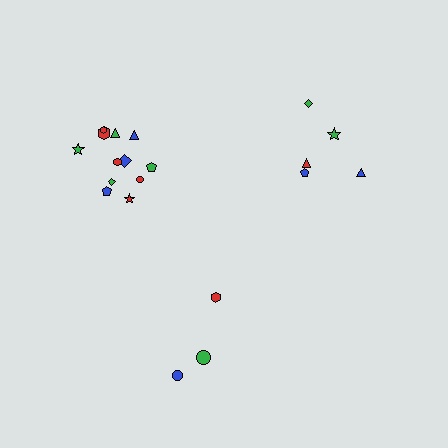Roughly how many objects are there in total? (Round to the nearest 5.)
Roughly 20 objects in total.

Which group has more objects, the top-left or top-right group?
The top-left group.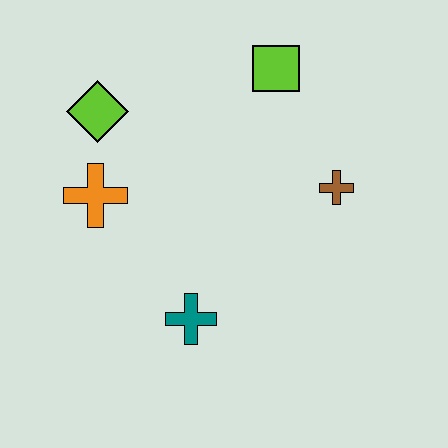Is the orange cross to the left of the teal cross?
Yes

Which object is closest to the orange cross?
The lime diamond is closest to the orange cross.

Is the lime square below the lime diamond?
No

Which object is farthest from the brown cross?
The lime diamond is farthest from the brown cross.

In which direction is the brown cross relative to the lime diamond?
The brown cross is to the right of the lime diamond.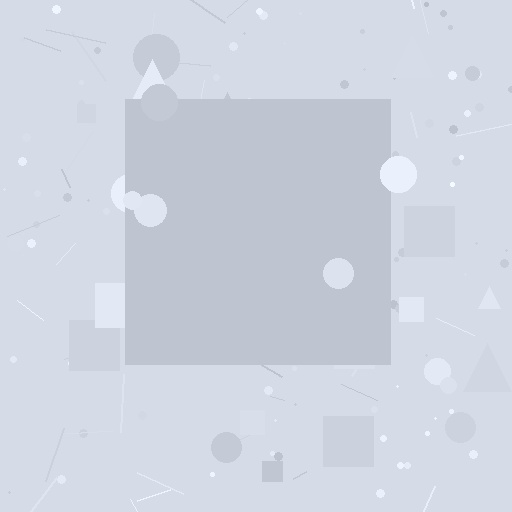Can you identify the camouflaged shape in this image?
The camouflaged shape is a square.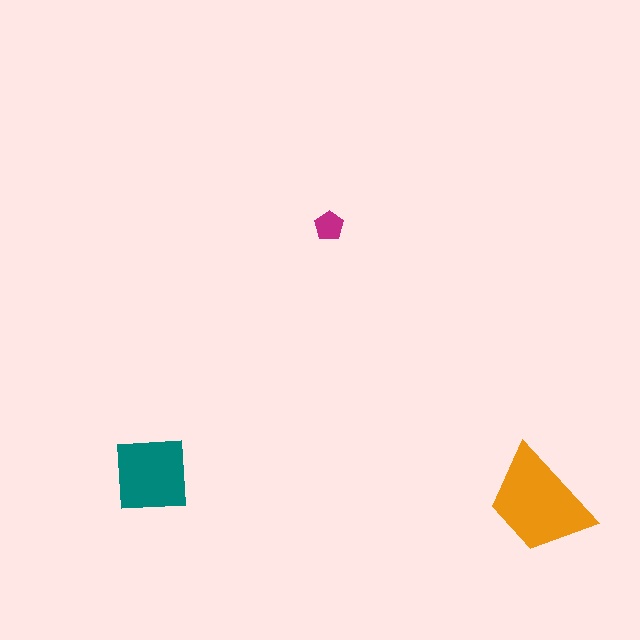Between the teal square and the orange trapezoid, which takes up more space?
The orange trapezoid.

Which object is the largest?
The orange trapezoid.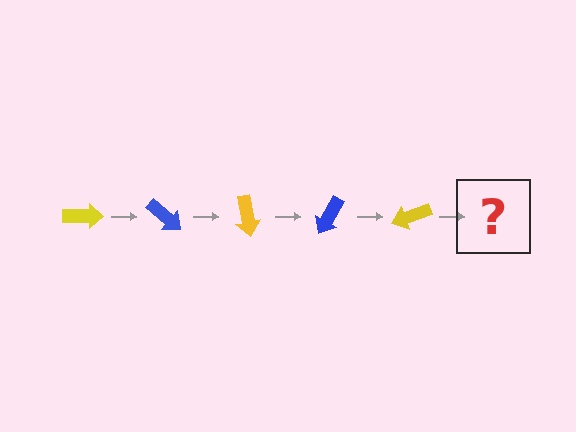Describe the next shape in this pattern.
It should be a blue arrow, rotated 200 degrees from the start.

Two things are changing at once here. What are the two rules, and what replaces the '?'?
The two rules are that it rotates 40 degrees each step and the color cycles through yellow and blue. The '?' should be a blue arrow, rotated 200 degrees from the start.